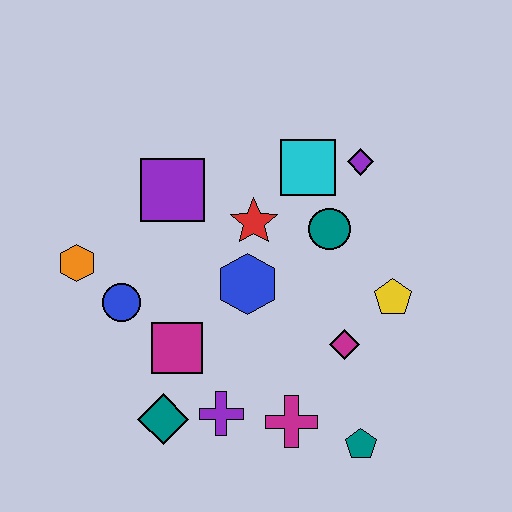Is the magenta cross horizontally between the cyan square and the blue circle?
Yes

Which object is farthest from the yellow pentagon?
The orange hexagon is farthest from the yellow pentagon.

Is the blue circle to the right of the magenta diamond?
No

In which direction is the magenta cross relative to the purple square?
The magenta cross is below the purple square.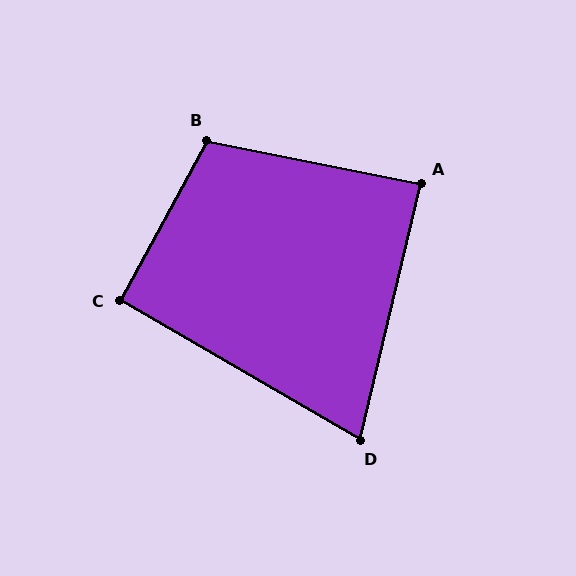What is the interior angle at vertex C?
Approximately 92 degrees (approximately right).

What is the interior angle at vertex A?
Approximately 88 degrees (approximately right).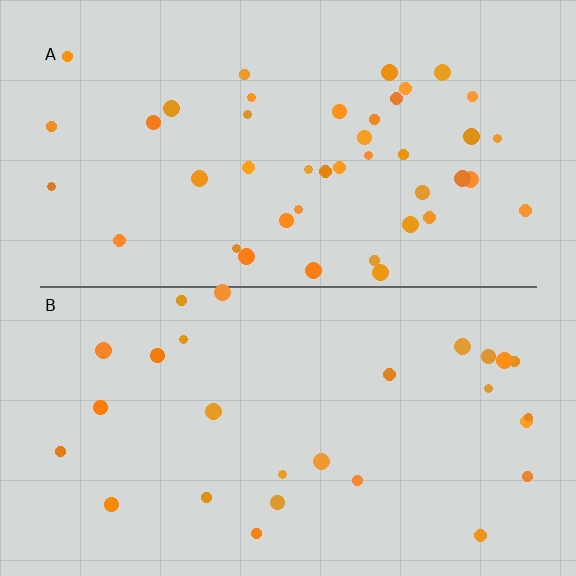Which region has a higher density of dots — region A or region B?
A (the top).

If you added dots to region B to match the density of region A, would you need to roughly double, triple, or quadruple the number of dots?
Approximately double.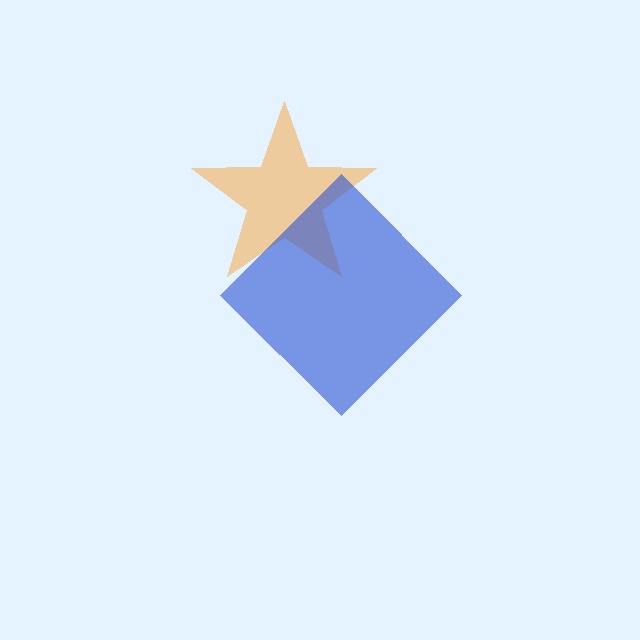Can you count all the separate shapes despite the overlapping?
Yes, there are 2 separate shapes.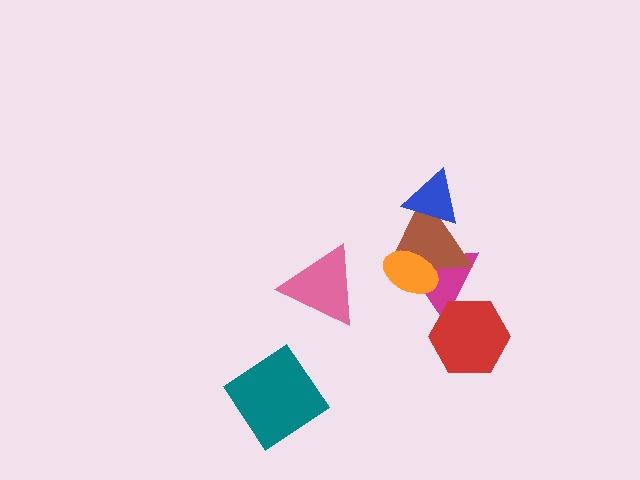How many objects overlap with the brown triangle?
3 objects overlap with the brown triangle.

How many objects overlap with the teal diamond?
0 objects overlap with the teal diamond.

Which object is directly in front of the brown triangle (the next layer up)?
The orange ellipse is directly in front of the brown triangle.